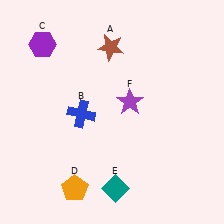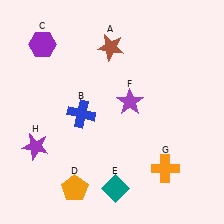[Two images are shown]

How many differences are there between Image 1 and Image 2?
There are 2 differences between the two images.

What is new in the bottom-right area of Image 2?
An orange cross (G) was added in the bottom-right area of Image 2.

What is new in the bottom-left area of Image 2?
A purple star (H) was added in the bottom-left area of Image 2.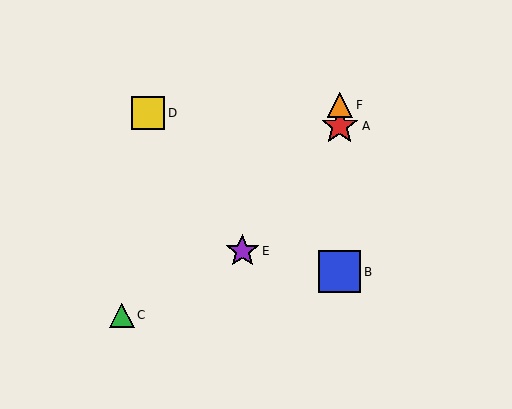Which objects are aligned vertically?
Objects A, B, F are aligned vertically.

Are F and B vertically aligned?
Yes, both are at x≈340.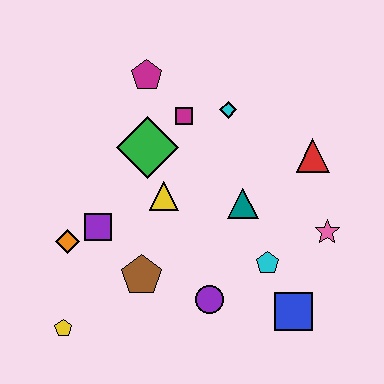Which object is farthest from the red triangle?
The yellow pentagon is farthest from the red triangle.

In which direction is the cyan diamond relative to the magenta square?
The cyan diamond is to the right of the magenta square.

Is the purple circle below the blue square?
No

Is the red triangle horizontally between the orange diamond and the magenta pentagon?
No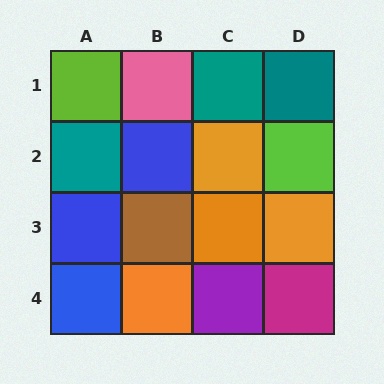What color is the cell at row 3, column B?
Brown.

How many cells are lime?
2 cells are lime.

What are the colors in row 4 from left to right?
Blue, orange, purple, magenta.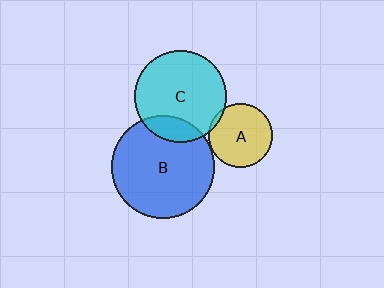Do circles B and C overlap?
Yes.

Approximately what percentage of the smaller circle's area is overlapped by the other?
Approximately 15%.